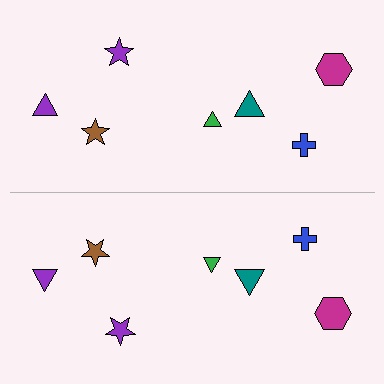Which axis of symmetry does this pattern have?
The pattern has a horizontal axis of symmetry running through the center of the image.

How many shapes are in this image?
There are 14 shapes in this image.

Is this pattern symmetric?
Yes, this pattern has bilateral (reflection) symmetry.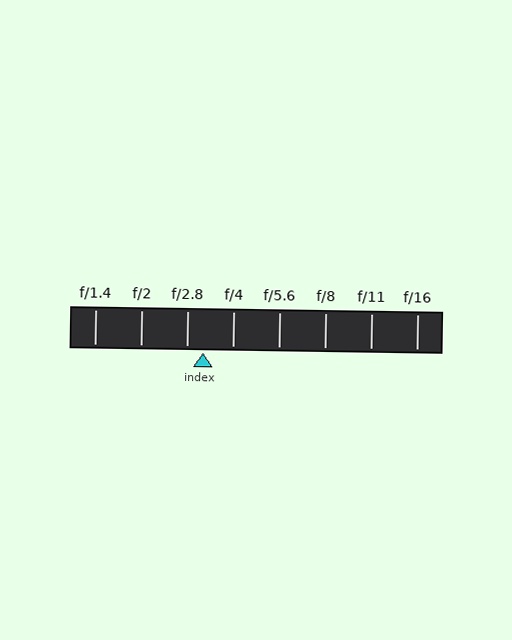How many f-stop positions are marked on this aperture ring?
There are 8 f-stop positions marked.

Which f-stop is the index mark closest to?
The index mark is closest to f/2.8.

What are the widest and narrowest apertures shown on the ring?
The widest aperture shown is f/1.4 and the narrowest is f/16.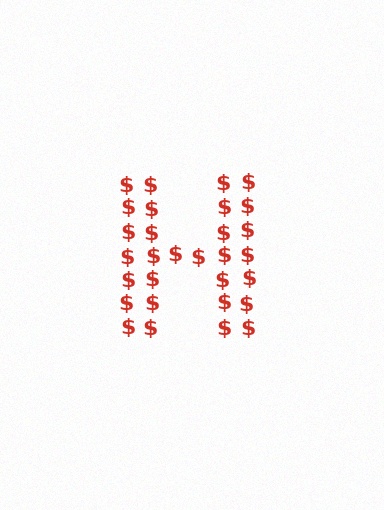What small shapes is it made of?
It is made of small dollar signs.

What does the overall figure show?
The overall figure shows the letter H.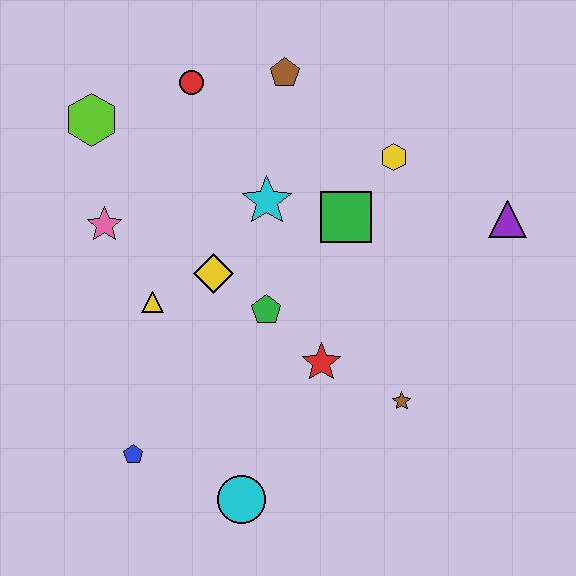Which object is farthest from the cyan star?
The cyan circle is farthest from the cyan star.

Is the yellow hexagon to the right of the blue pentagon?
Yes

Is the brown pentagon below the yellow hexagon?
No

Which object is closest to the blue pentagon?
The cyan circle is closest to the blue pentagon.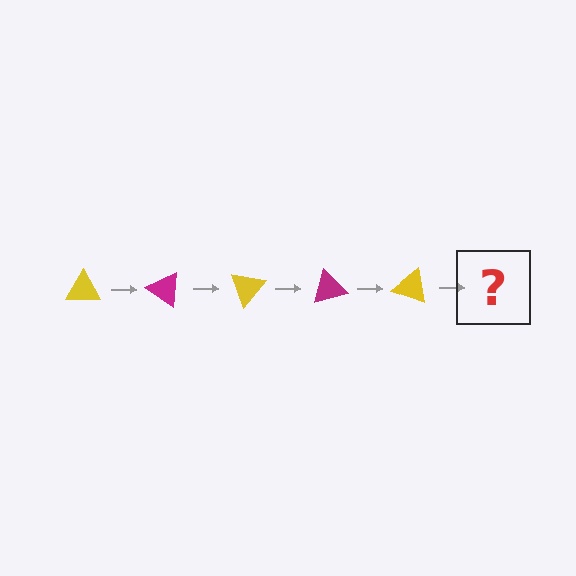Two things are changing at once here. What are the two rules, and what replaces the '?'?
The two rules are that it rotates 35 degrees each step and the color cycles through yellow and magenta. The '?' should be a magenta triangle, rotated 175 degrees from the start.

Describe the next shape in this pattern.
It should be a magenta triangle, rotated 175 degrees from the start.